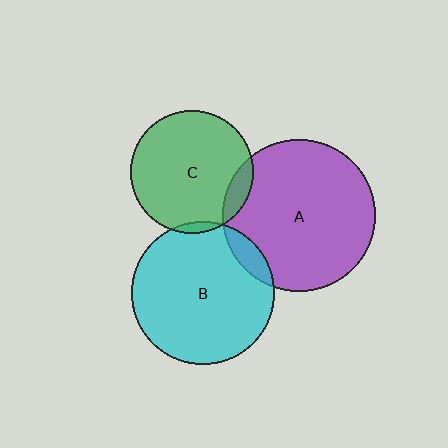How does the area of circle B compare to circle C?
Approximately 1.3 times.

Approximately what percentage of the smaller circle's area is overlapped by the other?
Approximately 10%.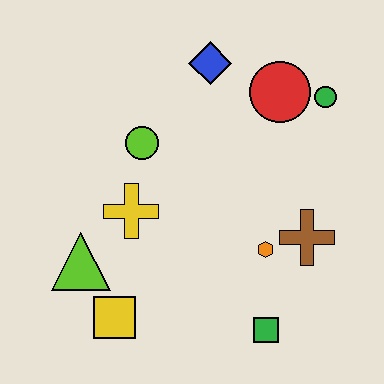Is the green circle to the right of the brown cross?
Yes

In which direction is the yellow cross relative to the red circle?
The yellow cross is to the left of the red circle.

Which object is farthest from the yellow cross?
The green circle is farthest from the yellow cross.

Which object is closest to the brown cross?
The orange hexagon is closest to the brown cross.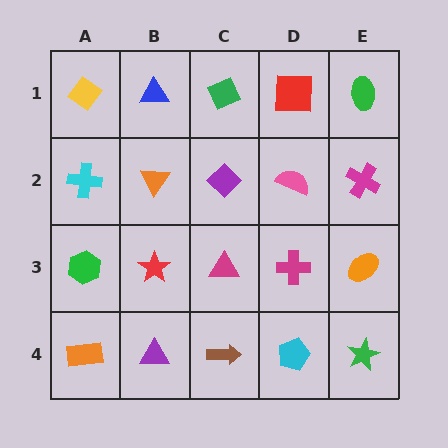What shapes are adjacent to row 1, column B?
An orange triangle (row 2, column B), a yellow diamond (row 1, column A), a green diamond (row 1, column C).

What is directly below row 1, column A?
A cyan cross.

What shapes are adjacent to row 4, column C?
A magenta triangle (row 3, column C), a purple triangle (row 4, column B), a cyan pentagon (row 4, column D).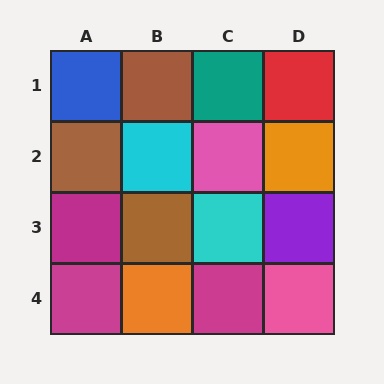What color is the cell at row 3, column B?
Brown.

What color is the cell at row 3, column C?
Cyan.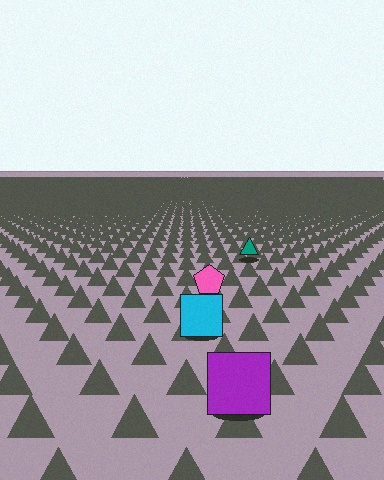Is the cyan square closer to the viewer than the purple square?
No. The purple square is closer — you can tell from the texture gradient: the ground texture is coarser near it.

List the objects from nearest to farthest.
From nearest to farthest: the purple square, the cyan square, the pink pentagon, the teal triangle.